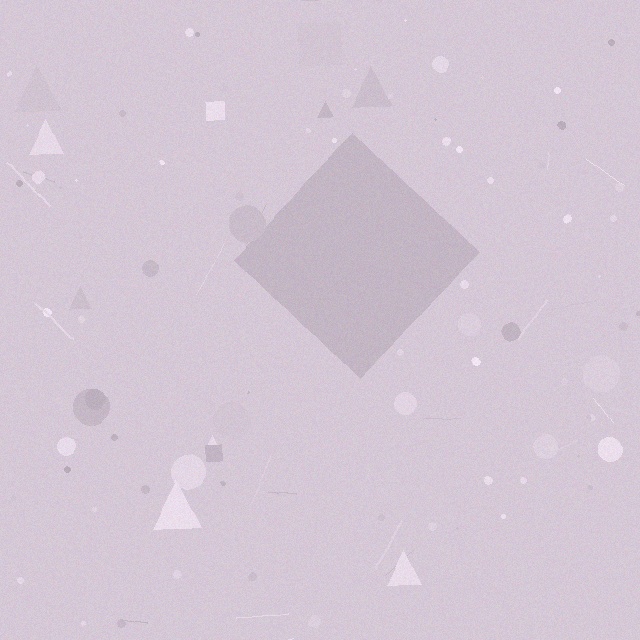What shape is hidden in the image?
A diamond is hidden in the image.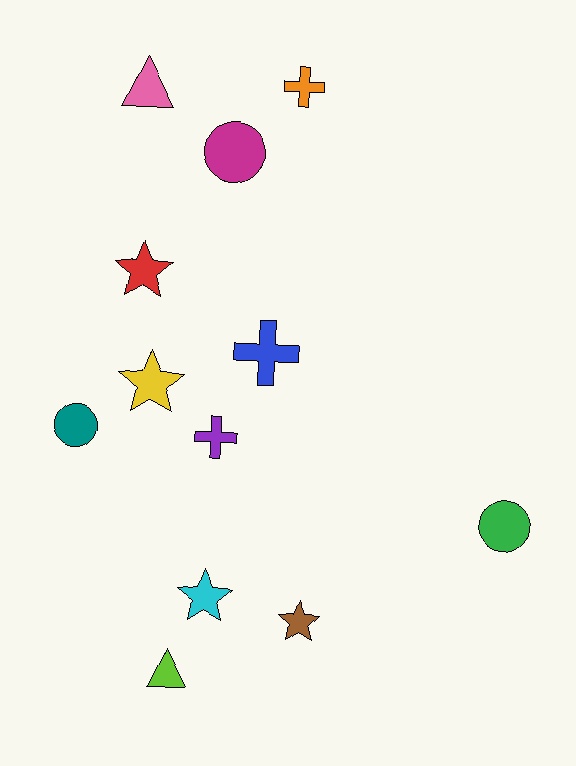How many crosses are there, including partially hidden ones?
There are 3 crosses.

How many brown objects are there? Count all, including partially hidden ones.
There is 1 brown object.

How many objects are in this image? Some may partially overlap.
There are 12 objects.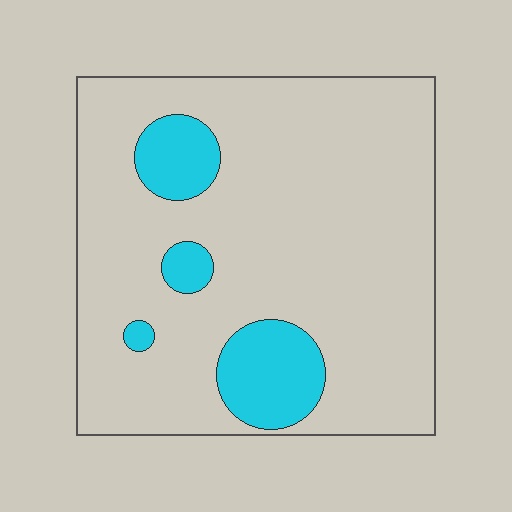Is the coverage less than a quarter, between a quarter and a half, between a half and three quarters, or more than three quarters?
Less than a quarter.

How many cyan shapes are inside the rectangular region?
4.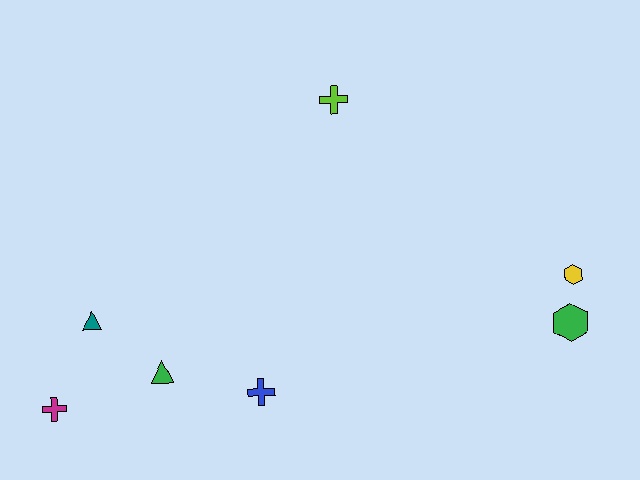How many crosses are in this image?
There are 3 crosses.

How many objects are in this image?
There are 7 objects.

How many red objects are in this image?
There are no red objects.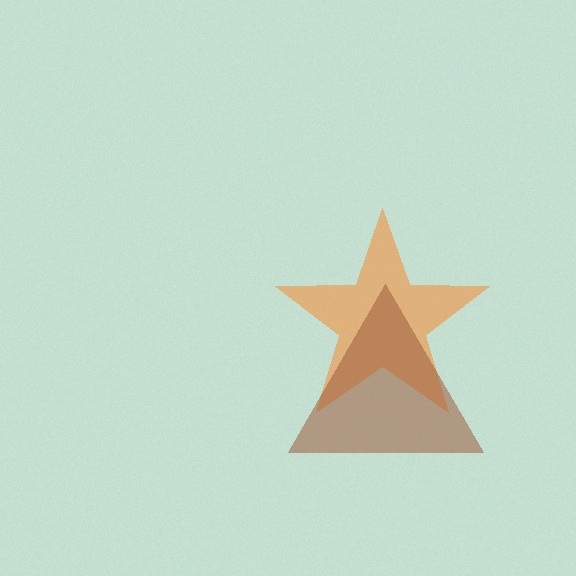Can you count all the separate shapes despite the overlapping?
Yes, there are 2 separate shapes.